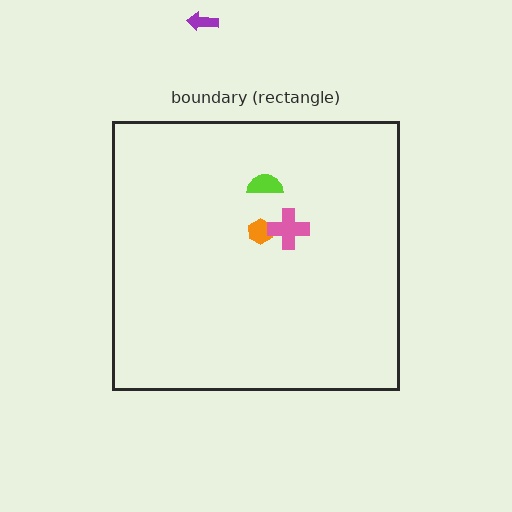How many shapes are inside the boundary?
3 inside, 1 outside.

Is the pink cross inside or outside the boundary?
Inside.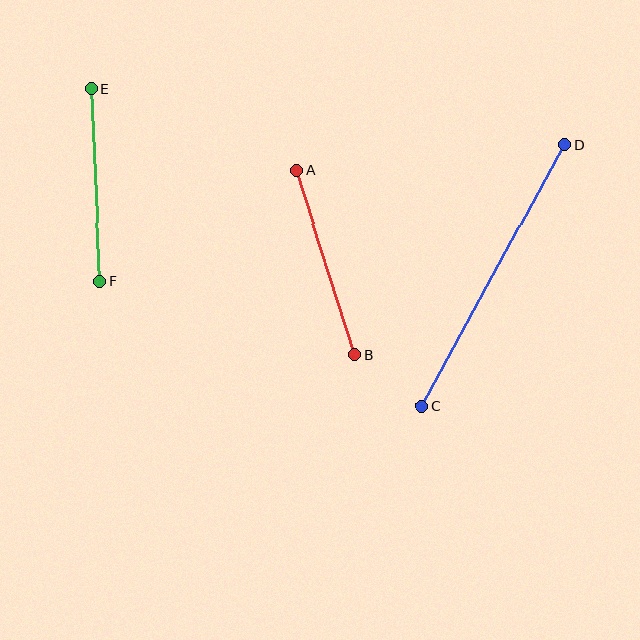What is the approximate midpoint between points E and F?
The midpoint is at approximately (95, 185) pixels.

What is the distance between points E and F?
The distance is approximately 193 pixels.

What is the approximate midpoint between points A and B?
The midpoint is at approximately (326, 262) pixels.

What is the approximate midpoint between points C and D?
The midpoint is at approximately (493, 276) pixels.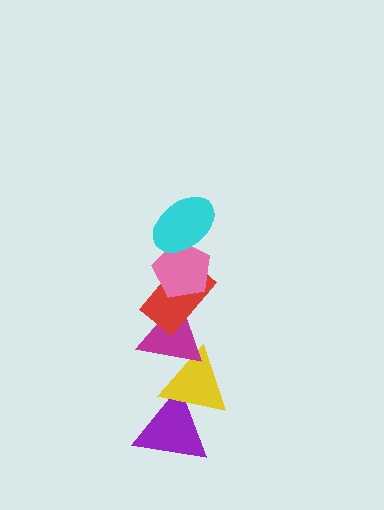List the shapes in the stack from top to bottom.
From top to bottom: the cyan ellipse, the pink pentagon, the red rectangle, the magenta triangle, the yellow triangle, the purple triangle.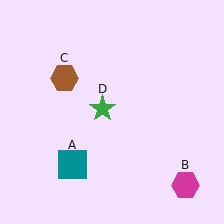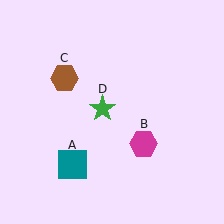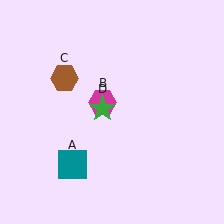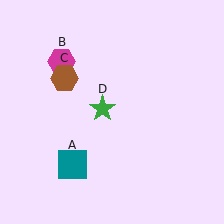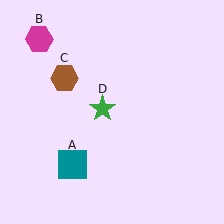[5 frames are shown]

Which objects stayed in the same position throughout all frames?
Teal square (object A) and brown hexagon (object C) and green star (object D) remained stationary.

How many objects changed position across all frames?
1 object changed position: magenta hexagon (object B).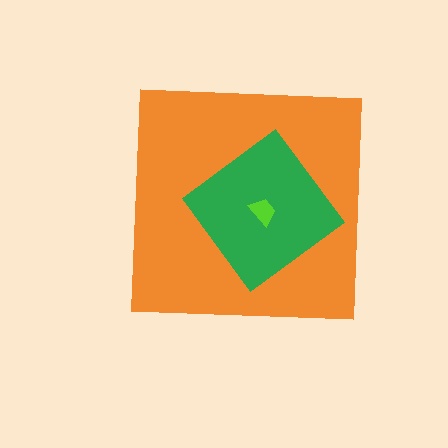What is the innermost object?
The lime trapezoid.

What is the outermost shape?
The orange square.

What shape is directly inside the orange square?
The green diamond.